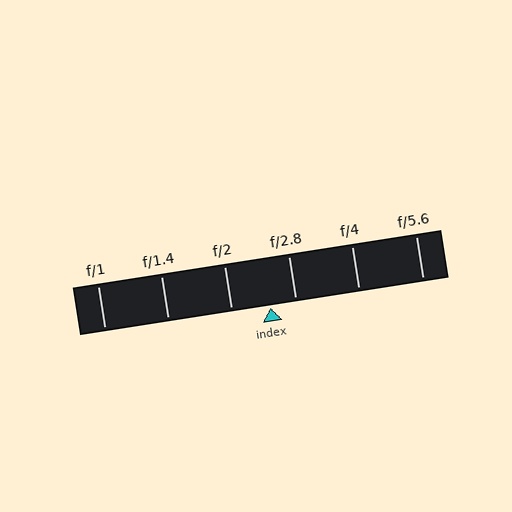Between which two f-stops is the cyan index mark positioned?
The index mark is between f/2 and f/2.8.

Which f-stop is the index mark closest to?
The index mark is closest to f/2.8.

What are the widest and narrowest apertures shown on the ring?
The widest aperture shown is f/1 and the narrowest is f/5.6.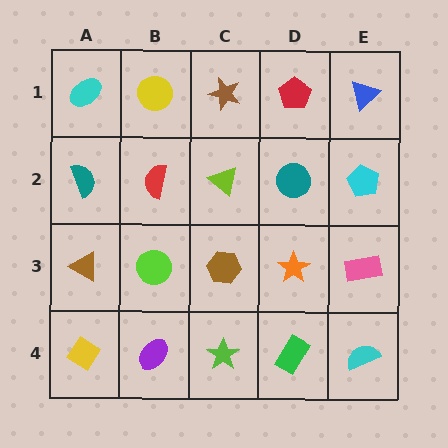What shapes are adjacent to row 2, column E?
A blue triangle (row 1, column E), a pink rectangle (row 3, column E), a teal circle (row 2, column D).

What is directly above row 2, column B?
A yellow circle.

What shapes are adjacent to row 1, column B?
A red semicircle (row 2, column B), a cyan ellipse (row 1, column A), a brown star (row 1, column C).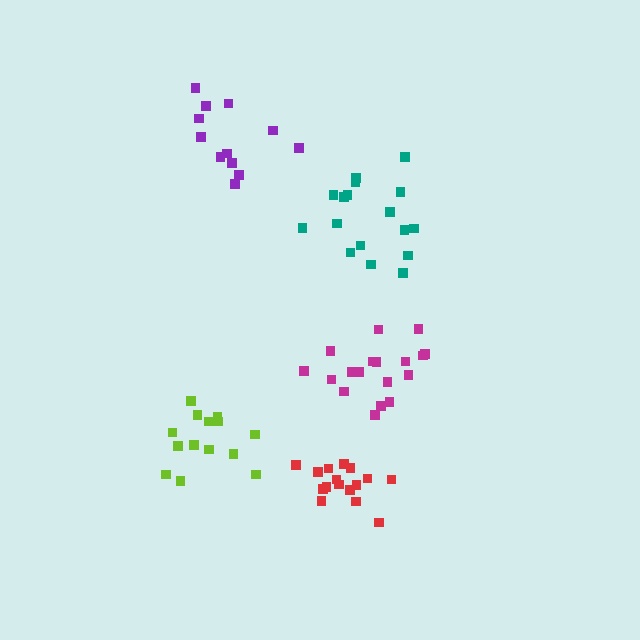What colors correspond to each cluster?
The clusters are colored: red, magenta, teal, purple, lime.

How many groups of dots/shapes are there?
There are 5 groups.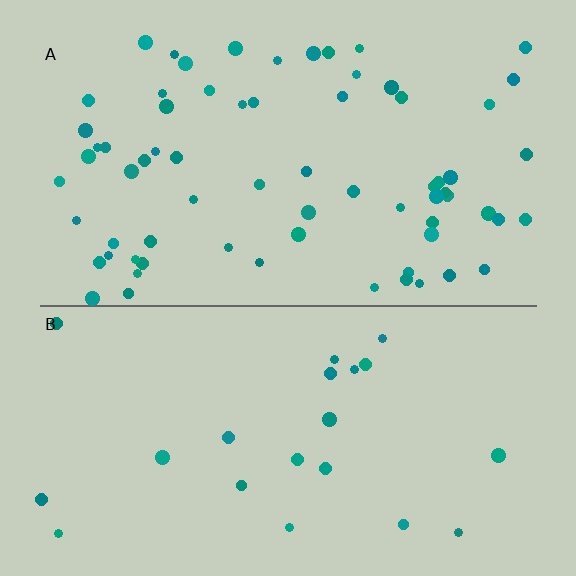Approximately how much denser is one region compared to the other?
Approximately 3.2× — region A over region B.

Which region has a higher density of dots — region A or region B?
A (the top).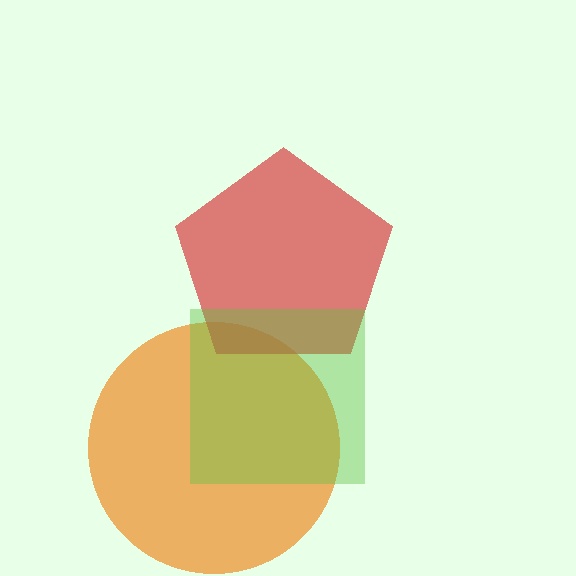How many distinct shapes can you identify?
There are 3 distinct shapes: an orange circle, a red pentagon, a lime square.